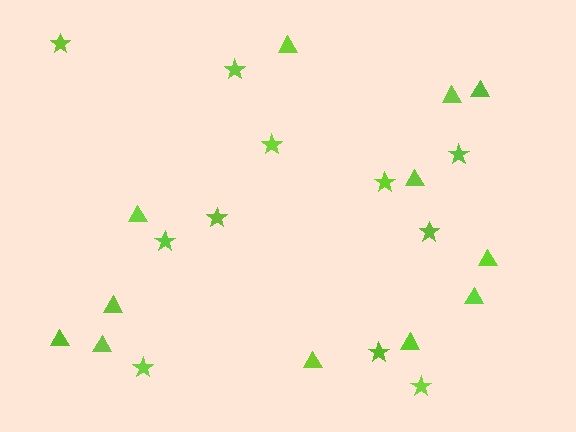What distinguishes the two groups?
There are 2 groups: one group of triangles (12) and one group of stars (11).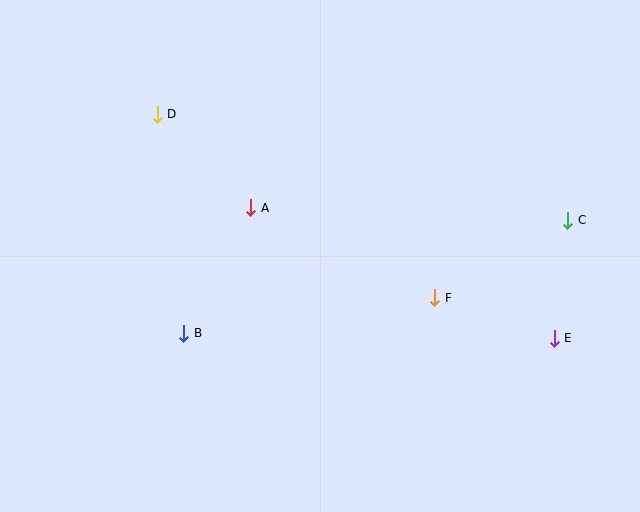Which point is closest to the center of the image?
Point A at (251, 208) is closest to the center.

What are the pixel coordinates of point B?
Point B is at (184, 333).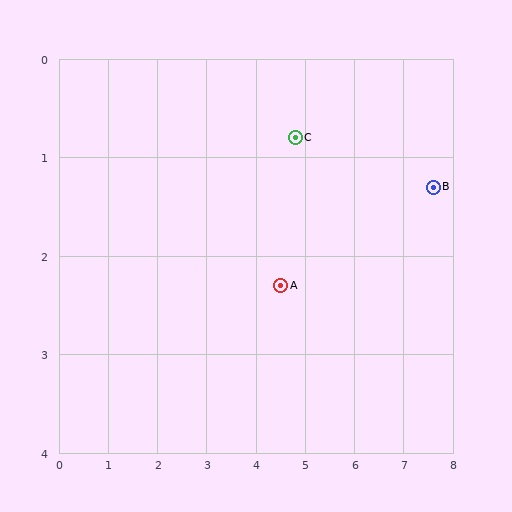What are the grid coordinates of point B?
Point B is at approximately (7.6, 1.3).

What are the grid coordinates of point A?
Point A is at approximately (4.5, 2.3).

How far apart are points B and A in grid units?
Points B and A are about 3.3 grid units apart.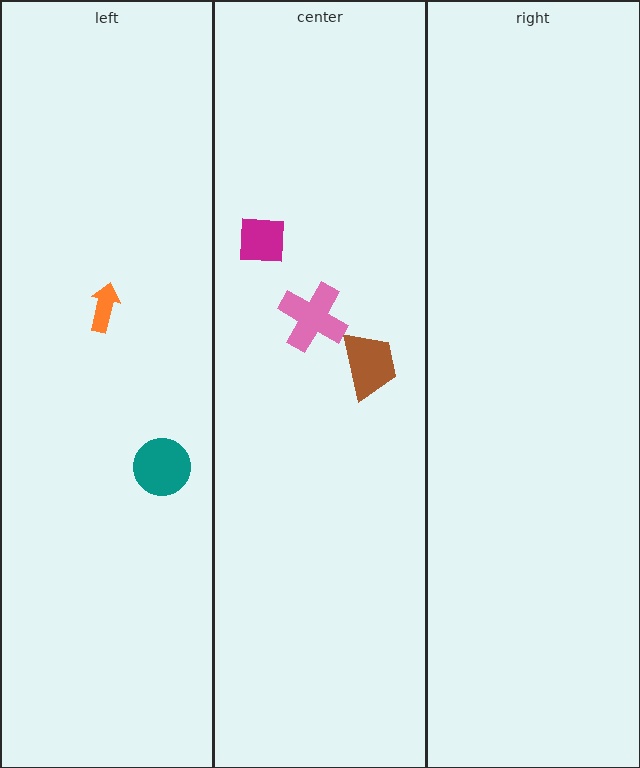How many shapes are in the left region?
2.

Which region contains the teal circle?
The left region.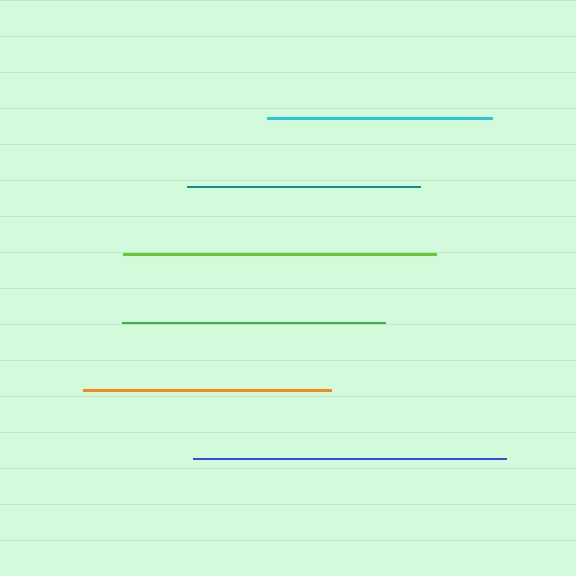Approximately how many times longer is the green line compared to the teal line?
The green line is approximately 1.1 times the length of the teal line.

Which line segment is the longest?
The blue line is the longest at approximately 313 pixels.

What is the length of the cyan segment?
The cyan segment is approximately 224 pixels long.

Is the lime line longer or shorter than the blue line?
The blue line is longer than the lime line.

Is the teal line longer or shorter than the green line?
The green line is longer than the teal line.